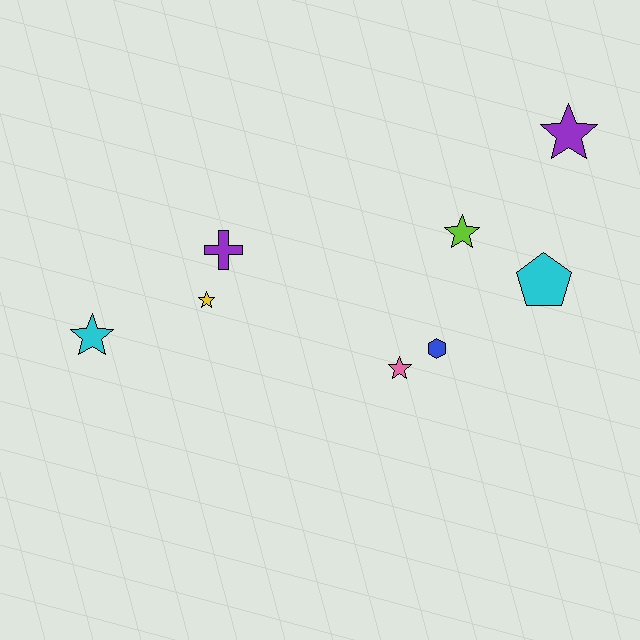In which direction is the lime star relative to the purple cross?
The lime star is to the right of the purple cross.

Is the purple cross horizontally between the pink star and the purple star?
No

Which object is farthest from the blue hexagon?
The cyan star is farthest from the blue hexagon.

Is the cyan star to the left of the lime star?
Yes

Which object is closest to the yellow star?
The purple cross is closest to the yellow star.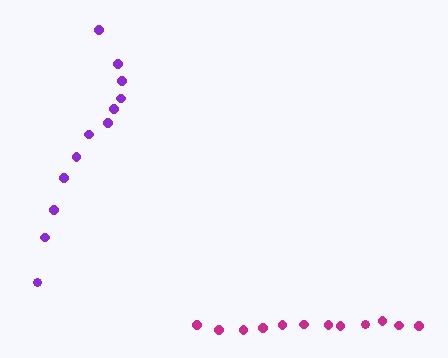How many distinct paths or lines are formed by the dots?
There are 2 distinct paths.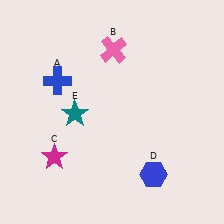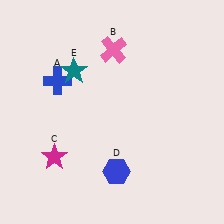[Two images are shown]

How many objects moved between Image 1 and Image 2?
2 objects moved between the two images.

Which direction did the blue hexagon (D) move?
The blue hexagon (D) moved left.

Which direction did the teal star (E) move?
The teal star (E) moved up.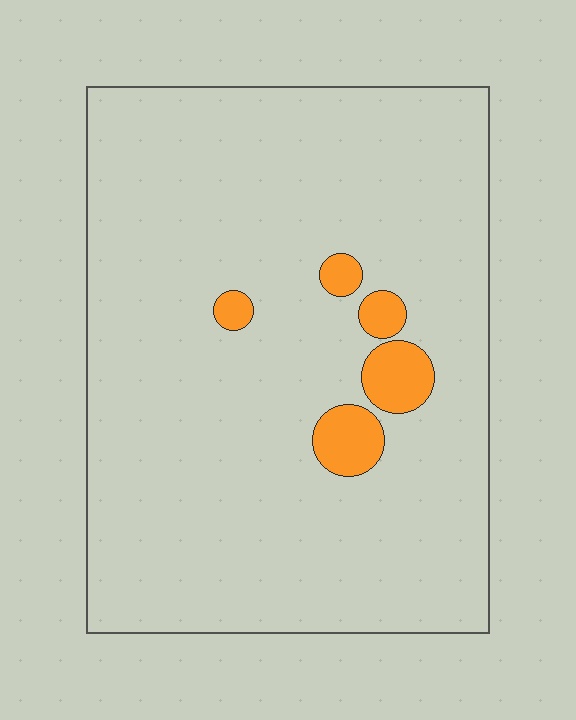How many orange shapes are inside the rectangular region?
5.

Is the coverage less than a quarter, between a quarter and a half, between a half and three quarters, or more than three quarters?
Less than a quarter.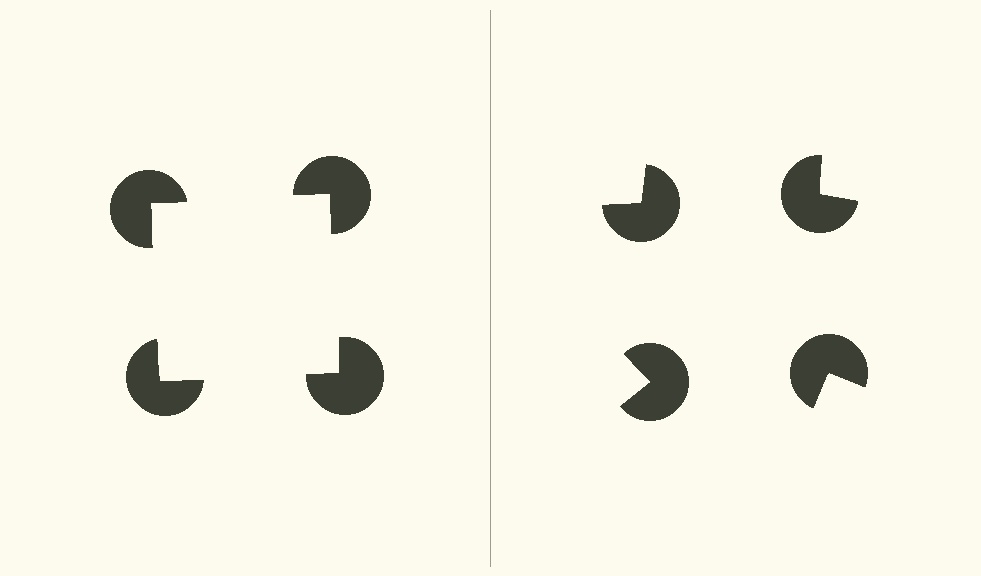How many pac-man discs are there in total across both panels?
8 — 4 on each side.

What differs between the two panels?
The pac-man discs are positioned identically on both sides; only the wedge orientations differ. On the left they align to a square; on the right they are misaligned.